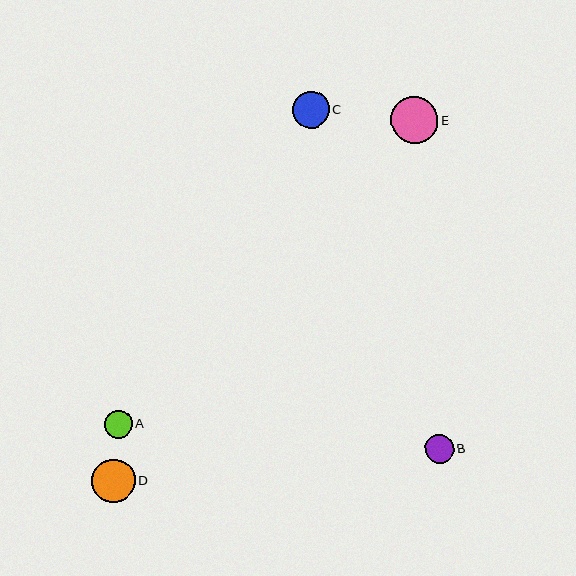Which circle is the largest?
Circle E is the largest with a size of approximately 48 pixels.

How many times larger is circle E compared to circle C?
Circle E is approximately 1.3 times the size of circle C.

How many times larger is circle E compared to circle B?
Circle E is approximately 1.7 times the size of circle B.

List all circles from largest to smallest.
From largest to smallest: E, D, C, A, B.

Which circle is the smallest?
Circle B is the smallest with a size of approximately 28 pixels.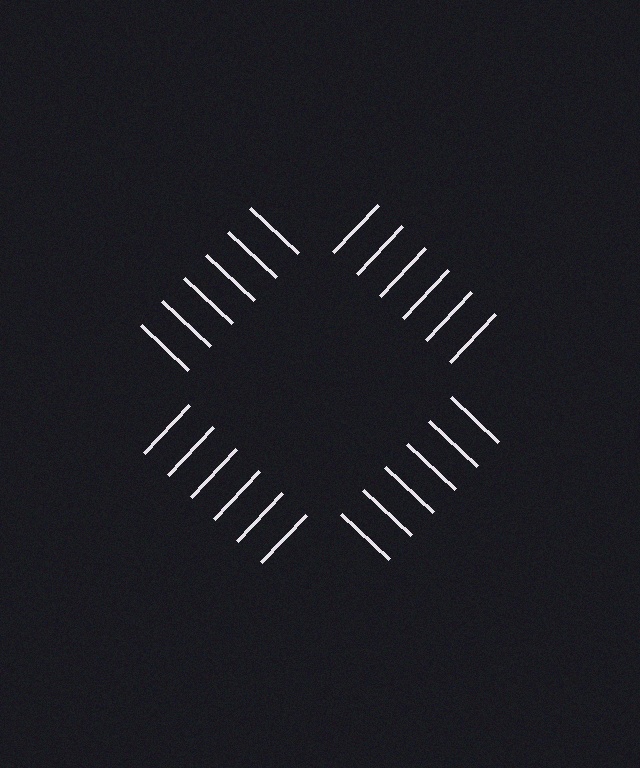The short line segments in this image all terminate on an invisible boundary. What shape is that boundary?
An illusory square — the line segments terminate on its edges but no continuous stroke is drawn.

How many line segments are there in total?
24 — 6 along each of the 4 edges.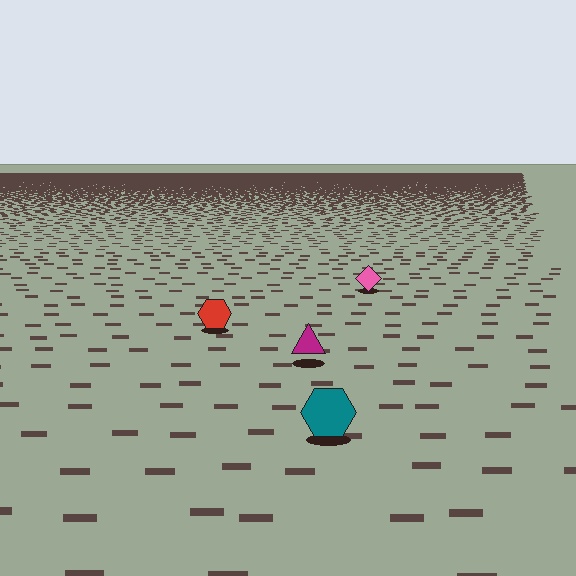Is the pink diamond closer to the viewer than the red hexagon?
No. The red hexagon is closer — you can tell from the texture gradient: the ground texture is coarser near it.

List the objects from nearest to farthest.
From nearest to farthest: the teal hexagon, the magenta triangle, the red hexagon, the pink diamond.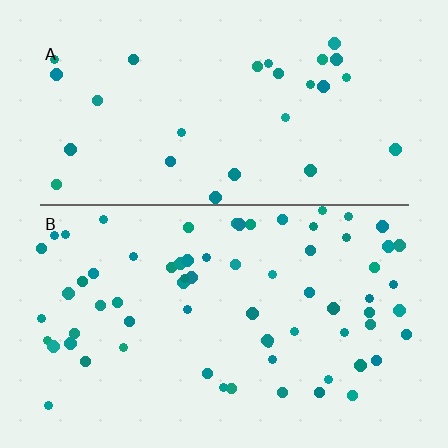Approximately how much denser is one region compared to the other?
Approximately 2.4× — region B over region A.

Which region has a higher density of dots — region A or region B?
B (the bottom).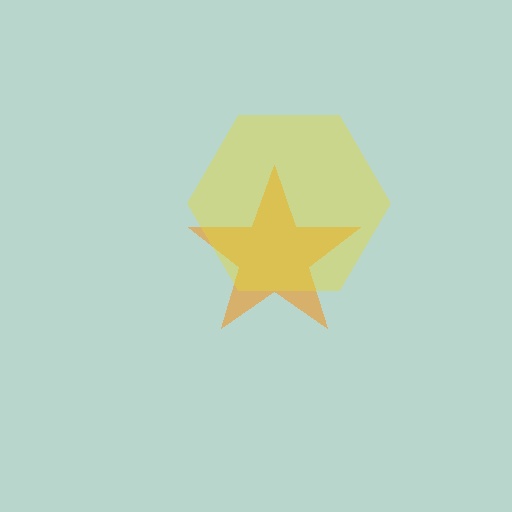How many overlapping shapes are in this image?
There are 2 overlapping shapes in the image.